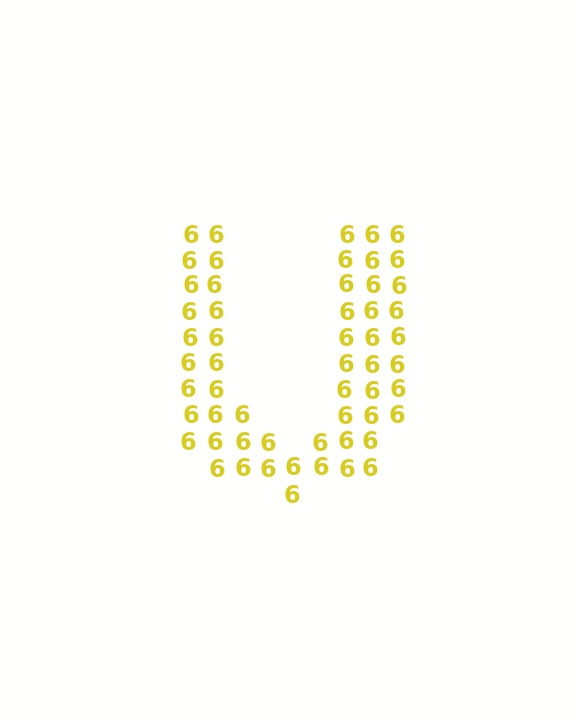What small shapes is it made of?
It is made of small digit 6's.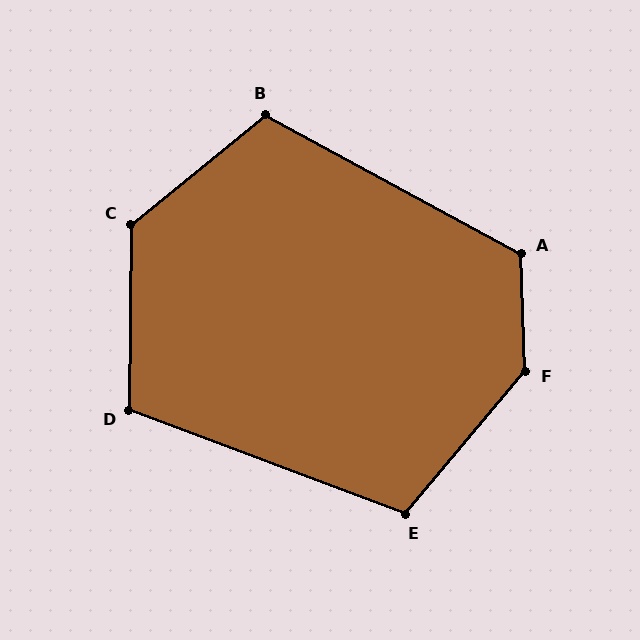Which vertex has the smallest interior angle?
D, at approximately 110 degrees.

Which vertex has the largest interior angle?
F, at approximately 138 degrees.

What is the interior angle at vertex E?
Approximately 110 degrees (obtuse).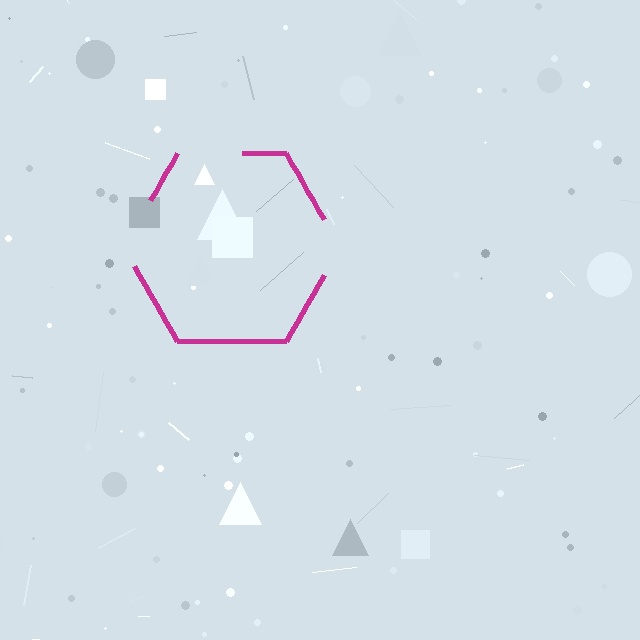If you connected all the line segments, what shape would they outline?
They would outline a hexagon.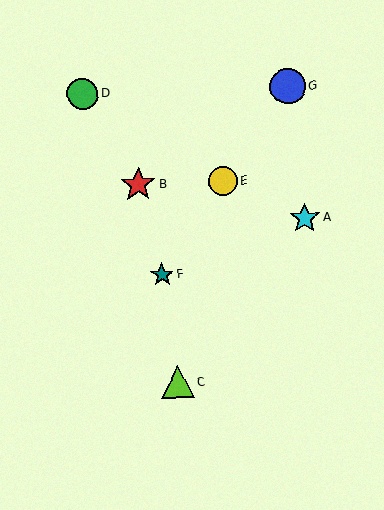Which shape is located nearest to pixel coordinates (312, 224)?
The cyan star (labeled A) at (305, 218) is nearest to that location.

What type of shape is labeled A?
Shape A is a cyan star.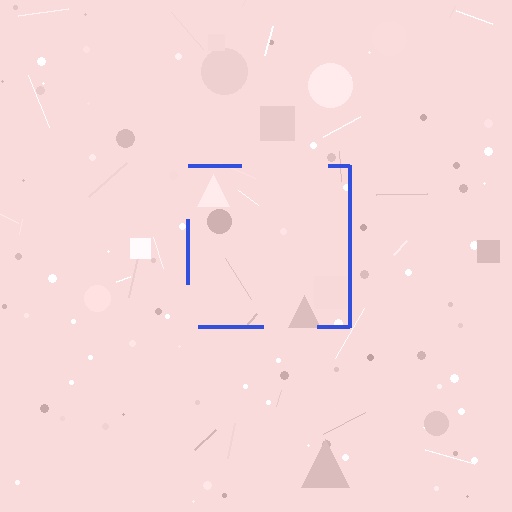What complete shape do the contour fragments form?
The contour fragments form a square.